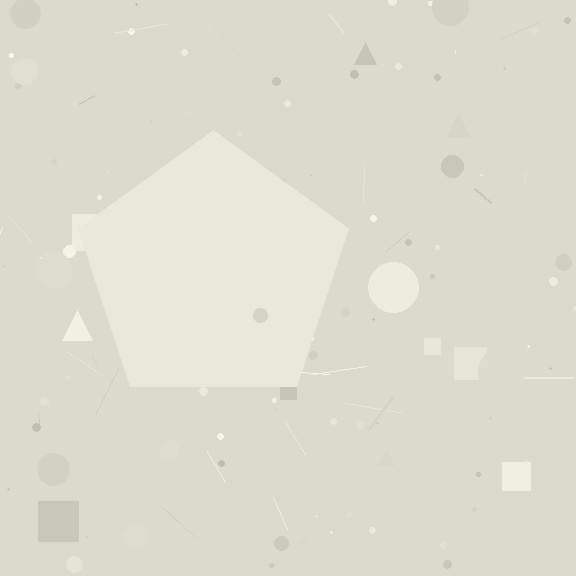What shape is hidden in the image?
A pentagon is hidden in the image.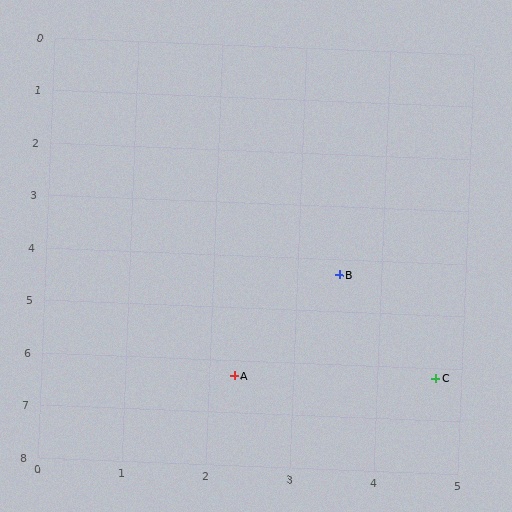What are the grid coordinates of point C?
Point C is at approximately (4.7, 6.2).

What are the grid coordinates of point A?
Point A is at approximately (2.3, 6.3).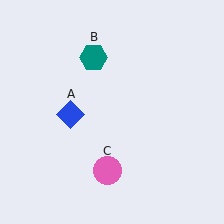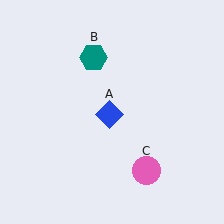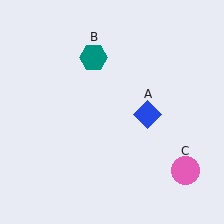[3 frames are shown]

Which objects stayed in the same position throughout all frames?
Teal hexagon (object B) remained stationary.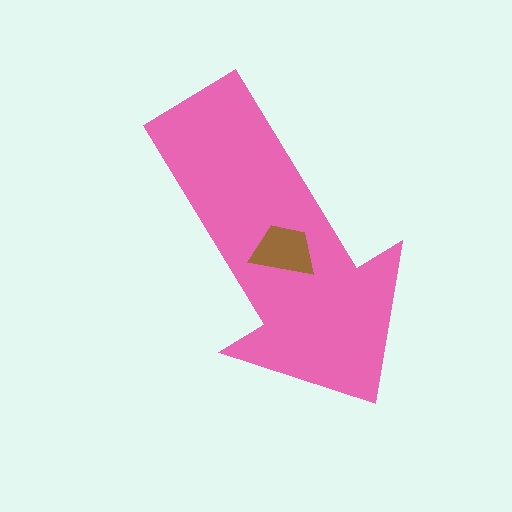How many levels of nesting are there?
2.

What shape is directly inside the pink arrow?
The brown trapezoid.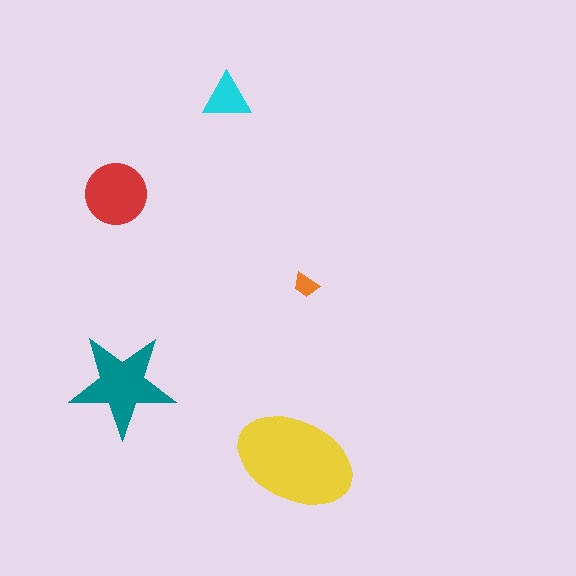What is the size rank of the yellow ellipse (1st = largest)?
1st.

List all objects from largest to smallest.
The yellow ellipse, the teal star, the red circle, the cyan triangle, the orange trapezoid.